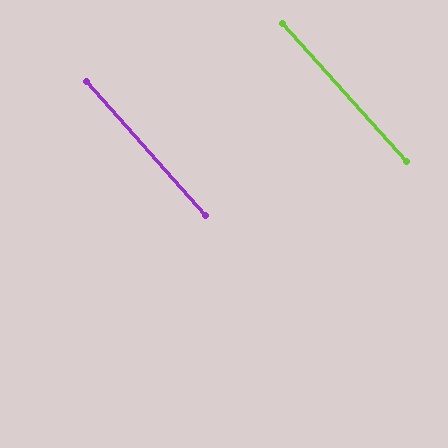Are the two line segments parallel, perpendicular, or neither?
Parallel — their directions differ by only 0.0°.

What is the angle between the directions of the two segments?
Approximately 0 degrees.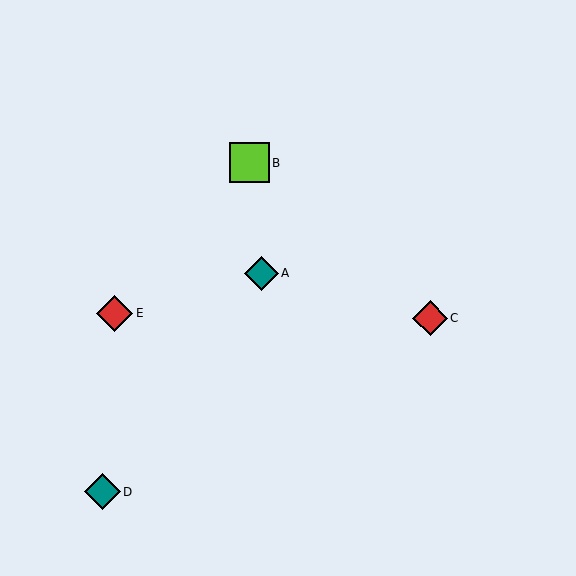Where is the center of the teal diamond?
The center of the teal diamond is at (102, 492).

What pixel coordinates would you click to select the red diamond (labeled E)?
Click at (115, 313) to select the red diamond E.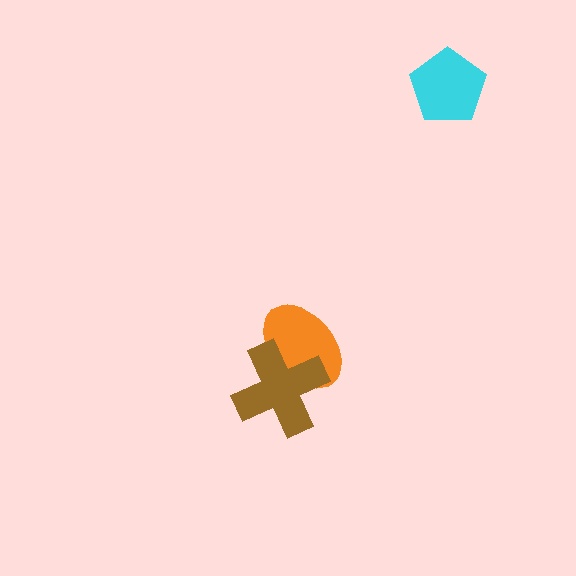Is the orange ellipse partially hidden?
Yes, it is partially covered by another shape.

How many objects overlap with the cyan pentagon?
0 objects overlap with the cyan pentagon.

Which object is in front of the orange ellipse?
The brown cross is in front of the orange ellipse.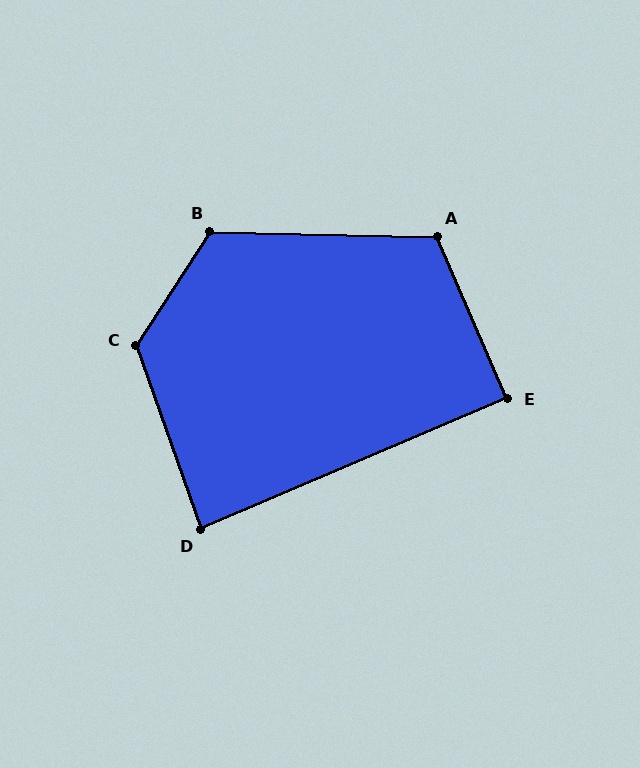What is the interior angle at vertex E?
Approximately 90 degrees (approximately right).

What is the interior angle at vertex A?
Approximately 115 degrees (obtuse).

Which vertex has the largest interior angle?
C, at approximately 128 degrees.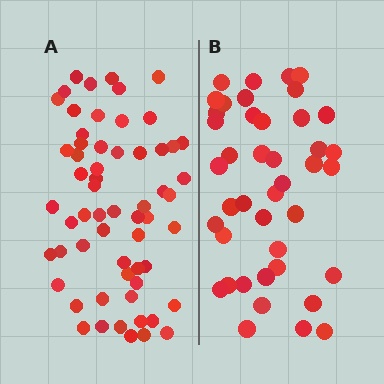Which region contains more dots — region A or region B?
Region A (the left region) has more dots.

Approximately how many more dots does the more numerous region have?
Region A has approximately 20 more dots than region B.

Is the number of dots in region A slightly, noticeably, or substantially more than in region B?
Region A has noticeably more, but not dramatically so. The ratio is roughly 1.4 to 1.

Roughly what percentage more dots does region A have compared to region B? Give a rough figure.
About 45% more.